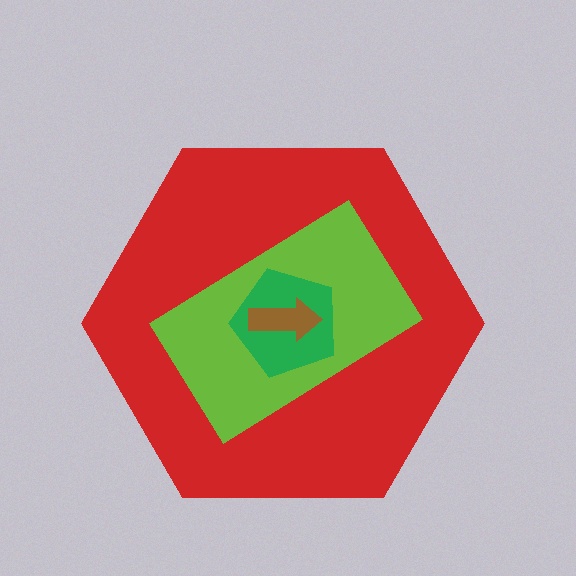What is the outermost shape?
The red hexagon.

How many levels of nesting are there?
4.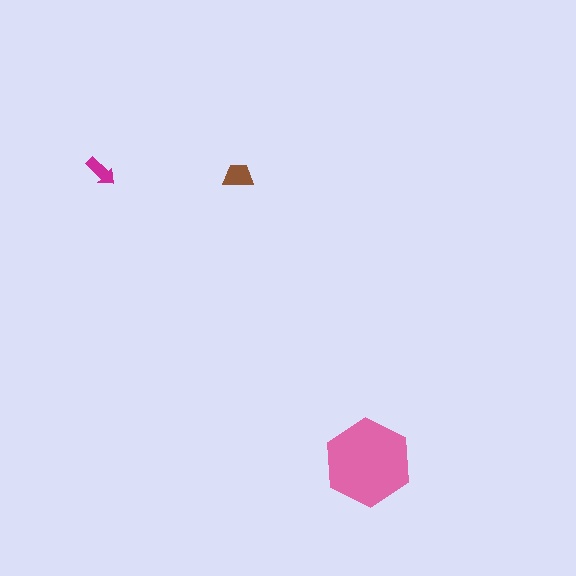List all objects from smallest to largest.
The magenta arrow, the brown trapezoid, the pink hexagon.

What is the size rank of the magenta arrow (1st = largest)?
3rd.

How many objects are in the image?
There are 3 objects in the image.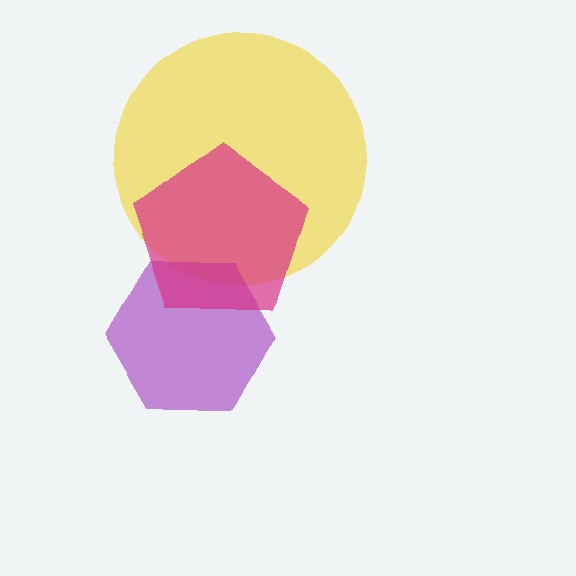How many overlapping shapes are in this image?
There are 3 overlapping shapes in the image.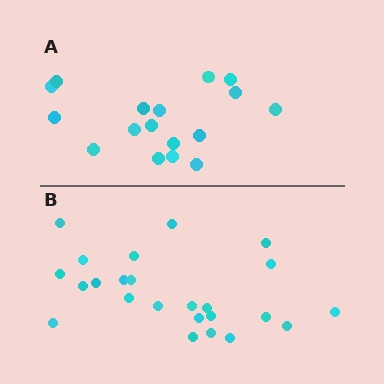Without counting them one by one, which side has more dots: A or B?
Region B (the bottom region) has more dots.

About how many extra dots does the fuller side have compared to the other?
Region B has roughly 8 or so more dots than region A.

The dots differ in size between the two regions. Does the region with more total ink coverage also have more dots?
No. Region A has more total ink coverage because its dots are larger, but region B actually contains more individual dots. Total area can be misleading — the number of items is what matters here.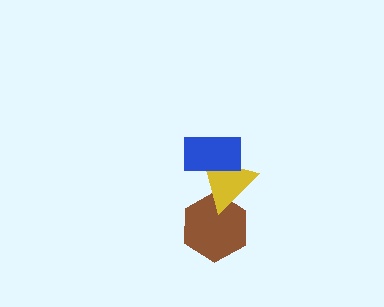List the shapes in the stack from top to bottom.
From top to bottom: the blue rectangle, the yellow triangle, the brown hexagon.